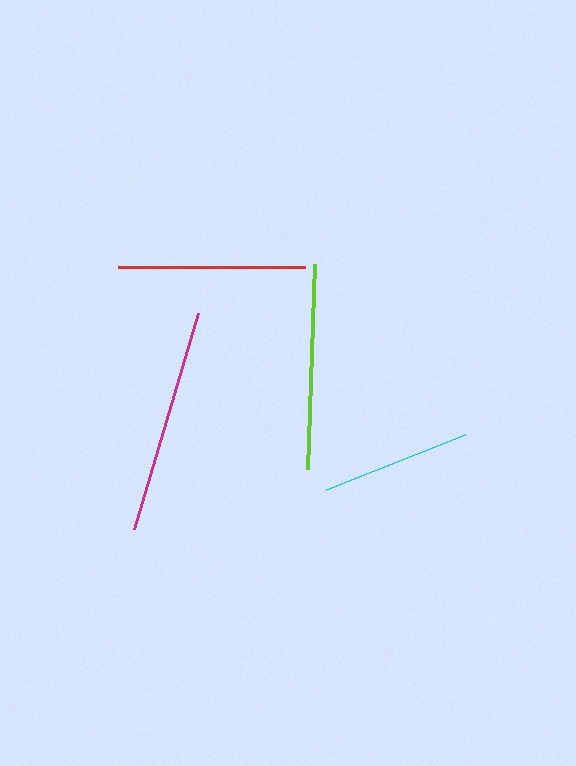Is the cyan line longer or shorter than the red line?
The red line is longer than the cyan line.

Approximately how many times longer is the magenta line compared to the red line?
The magenta line is approximately 1.2 times the length of the red line.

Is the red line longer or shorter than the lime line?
The lime line is longer than the red line.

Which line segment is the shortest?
The cyan line is the shortest at approximately 150 pixels.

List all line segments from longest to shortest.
From longest to shortest: magenta, lime, red, cyan.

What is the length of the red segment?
The red segment is approximately 187 pixels long.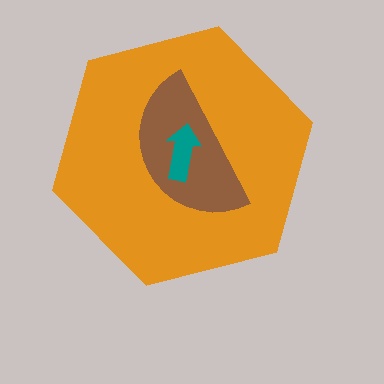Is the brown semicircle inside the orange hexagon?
Yes.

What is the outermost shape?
The orange hexagon.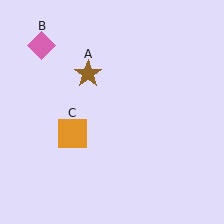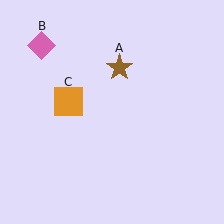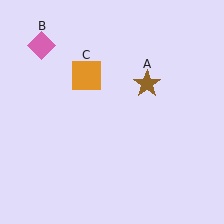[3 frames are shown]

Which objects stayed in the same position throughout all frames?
Pink diamond (object B) remained stationary.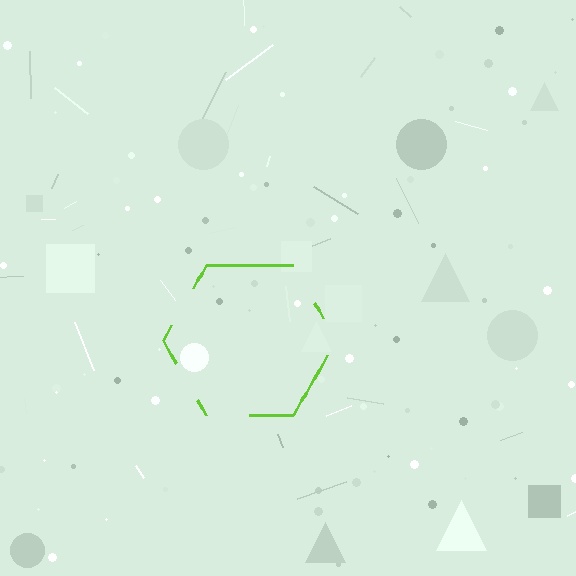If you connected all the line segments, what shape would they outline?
They would outline a hexagon.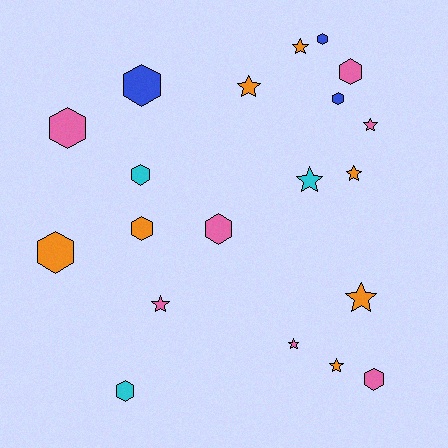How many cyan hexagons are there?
There are 2 cyan hexagons.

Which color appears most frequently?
Orange, with 7 objects.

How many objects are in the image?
There are 20 objects.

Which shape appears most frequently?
Hexagon, with 11 objects.